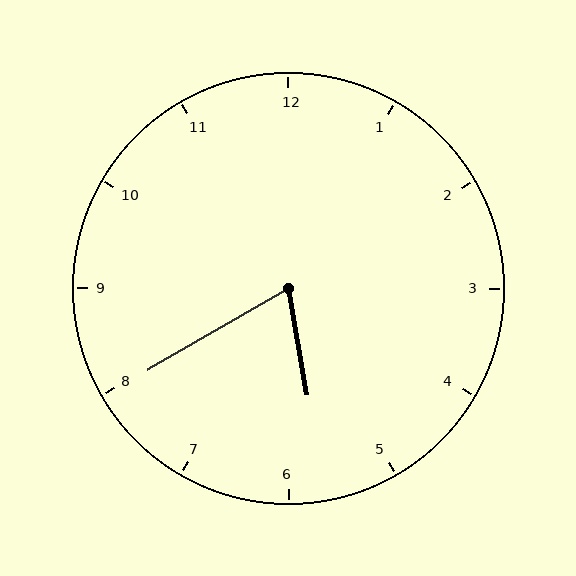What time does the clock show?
5:40.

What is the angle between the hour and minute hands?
Approximately 70 degrees.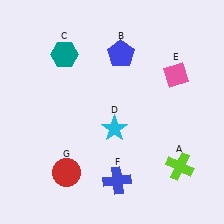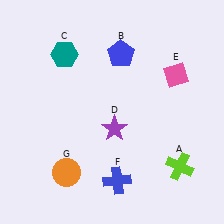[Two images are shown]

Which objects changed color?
D changed from cyan to purple. G changed from red to orange.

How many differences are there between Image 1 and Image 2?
There are 2 differences between the two images.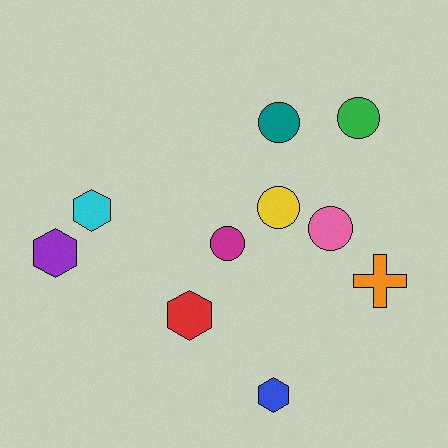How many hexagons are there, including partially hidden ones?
There are 4 hexagons.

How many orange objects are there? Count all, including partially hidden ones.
There is 1 orange object.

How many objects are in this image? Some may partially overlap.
There are 10 objects.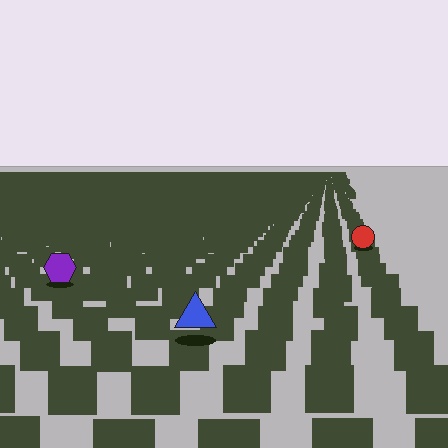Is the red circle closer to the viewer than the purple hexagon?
No. The purple hexagon is closer — you can tell from the texture gradient: the ground texture is coarser near it.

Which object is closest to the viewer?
The blue triangle is closest. The texture marks near it are larger and more spread out.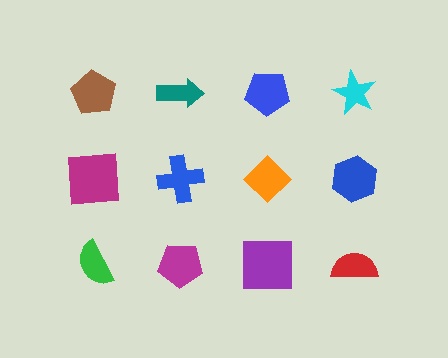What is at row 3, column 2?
A magenta pentagon.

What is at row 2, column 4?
A blue hexagon.